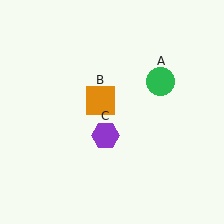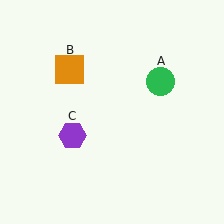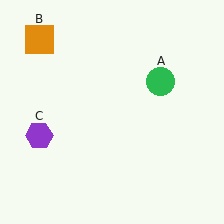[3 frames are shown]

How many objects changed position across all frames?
2 objects changed position: orange square (object B), purple hexagon (object C).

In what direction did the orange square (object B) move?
The orange square (object B) moved up and to the left.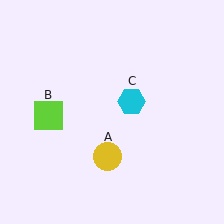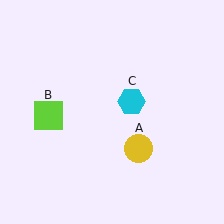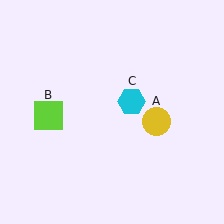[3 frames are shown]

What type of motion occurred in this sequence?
The yellow circle (object A) rotated counterclockwise around the center of the scene.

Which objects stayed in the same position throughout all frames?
Lime square (object B) and cyan hexagon (object C) remained stationary.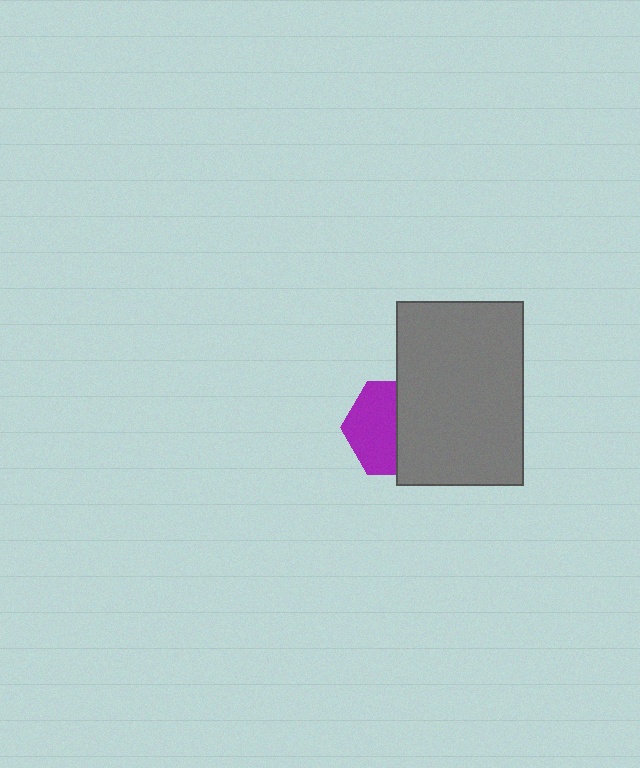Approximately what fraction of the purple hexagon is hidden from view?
Roughly 49% of the purple hexagon is hidden behind the gray rectangle.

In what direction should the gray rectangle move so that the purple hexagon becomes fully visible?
The gray rectangle should move right. That is the shortest direction to clear the overlap and leave the purple hexagon fully visible.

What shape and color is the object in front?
The object in front is a gray rectangle.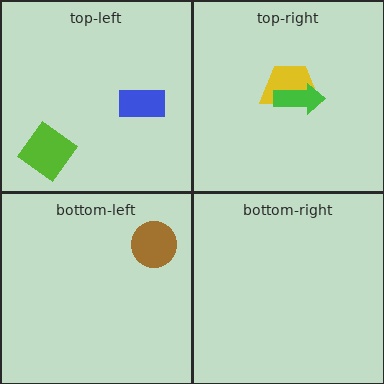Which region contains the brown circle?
The bottom-left region.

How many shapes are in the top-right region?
2.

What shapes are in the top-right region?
The yellow trapezoid, the green arrow.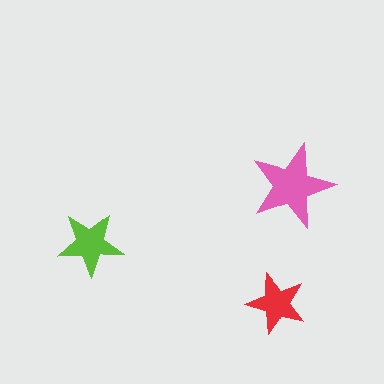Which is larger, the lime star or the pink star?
The pink one.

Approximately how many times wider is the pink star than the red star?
About 1.5 times wider.